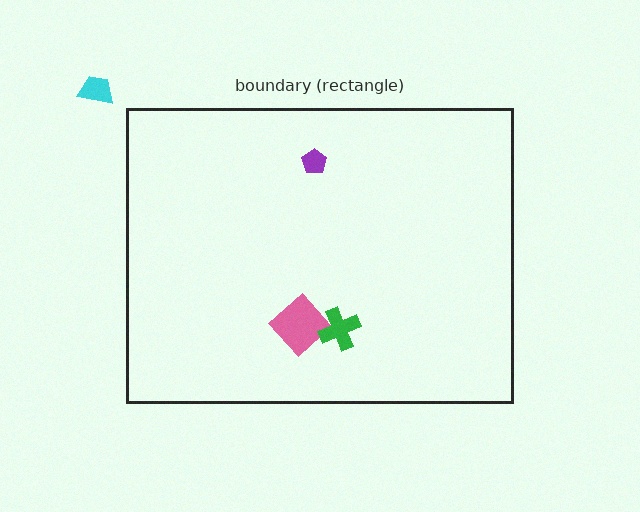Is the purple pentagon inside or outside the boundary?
Inside.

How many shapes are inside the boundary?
4 inside, 1 outside.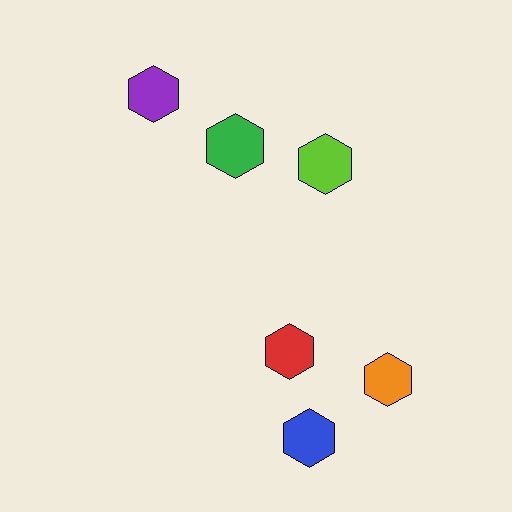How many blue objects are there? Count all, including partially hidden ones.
There is 1 blue object.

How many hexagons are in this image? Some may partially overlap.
There are 6 hexagons.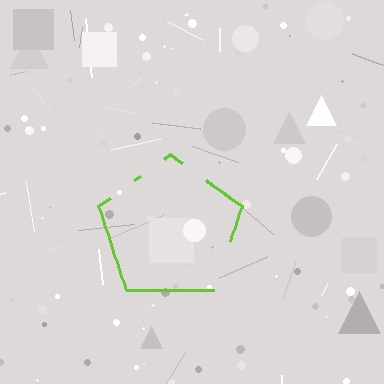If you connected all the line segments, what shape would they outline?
They would outline a pentagon.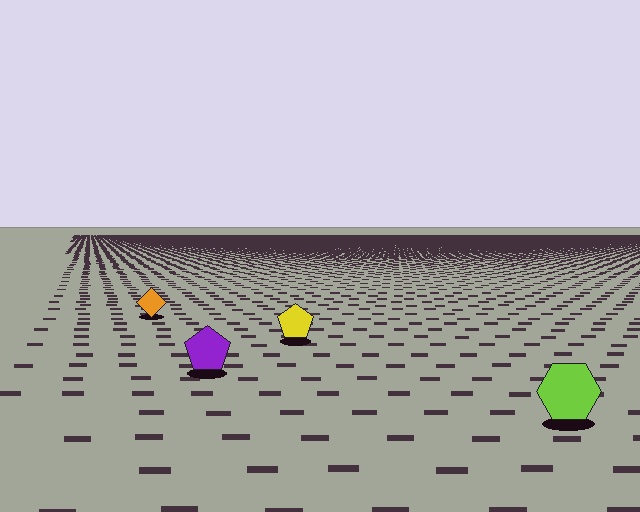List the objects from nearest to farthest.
From nearest to farthest: the lime hexagon, the purple pentagon, the yellow pentagon, the orange diamond.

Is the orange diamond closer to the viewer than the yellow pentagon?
No. The yellow pentagon is closer — you can tell from the texture gradient: the ground texture is coarser near it.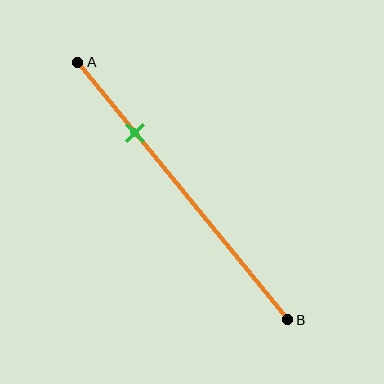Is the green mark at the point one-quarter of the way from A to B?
Yes, the mark is approximately at the one-quarter point.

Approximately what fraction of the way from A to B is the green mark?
The green mark is approximately 25% of the way from A to B.